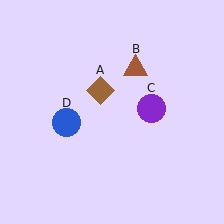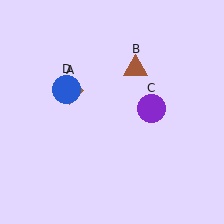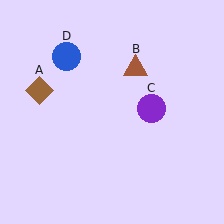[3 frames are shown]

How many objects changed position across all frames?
2 objects changed position: brown diamond (object A), blue circle (object D).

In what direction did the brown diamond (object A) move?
The brown diamond (object A) moved left.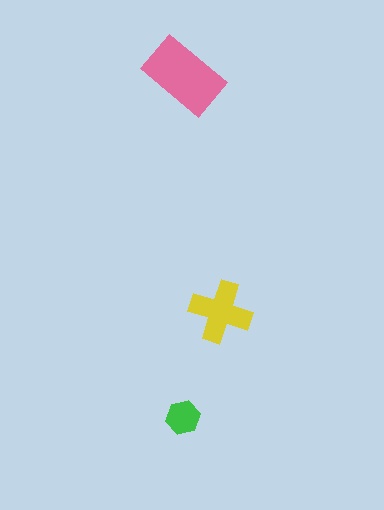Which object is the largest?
The pink rectangle.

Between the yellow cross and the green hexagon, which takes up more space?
The yellow cross.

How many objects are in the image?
There are 3 objects in the image.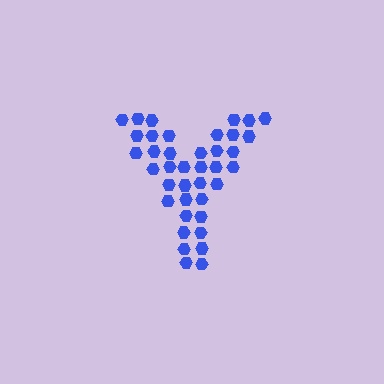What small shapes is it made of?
It is made of small hexagons.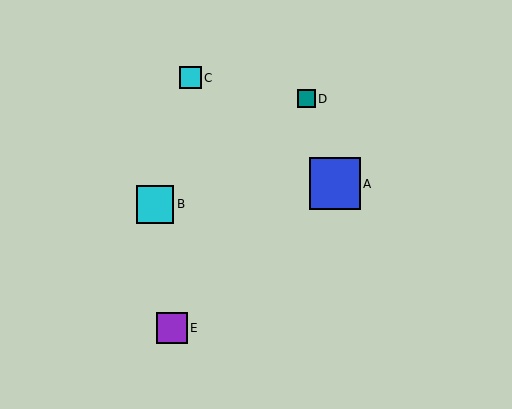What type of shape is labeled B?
Shape B is a cyan square.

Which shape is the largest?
The blue square (labeled A) is the largest.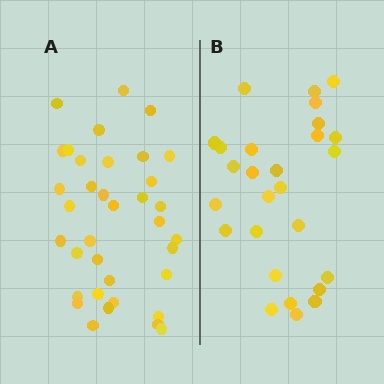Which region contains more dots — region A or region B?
Region A (the left region) has more dots.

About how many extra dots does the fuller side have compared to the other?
Region A has roughly 8 or so more dots than region B.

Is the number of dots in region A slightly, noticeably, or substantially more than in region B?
Region A has noticeably more, but not dramatically so. The ratio is roughly 1.3 to 1.